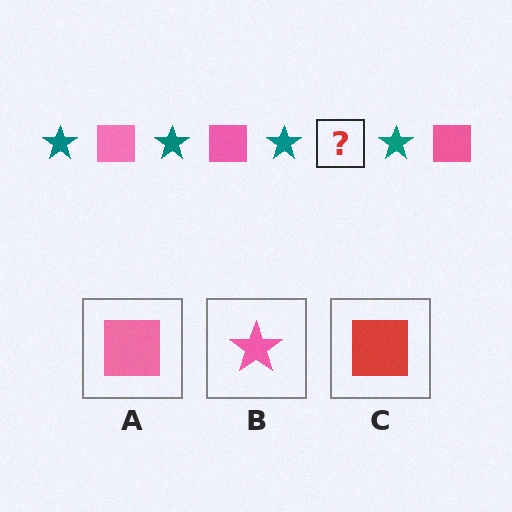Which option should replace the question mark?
Option A.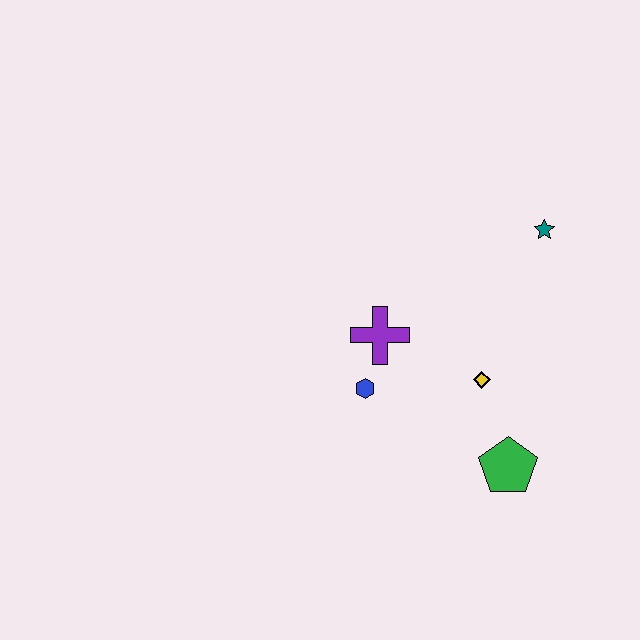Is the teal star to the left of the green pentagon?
No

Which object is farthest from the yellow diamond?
The teal star is farthest from the yellow diamond.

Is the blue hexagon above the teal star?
No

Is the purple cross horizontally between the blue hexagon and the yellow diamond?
Yes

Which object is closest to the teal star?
The yellow diamond is closest to the teal star.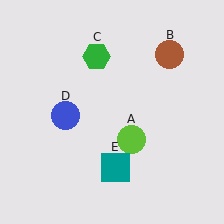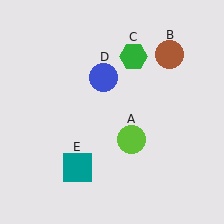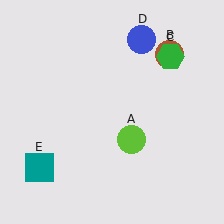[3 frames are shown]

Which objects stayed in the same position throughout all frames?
Lime circle (object A) and brown circle (object B) remained stationary.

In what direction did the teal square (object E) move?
The teal square (object E) moved left.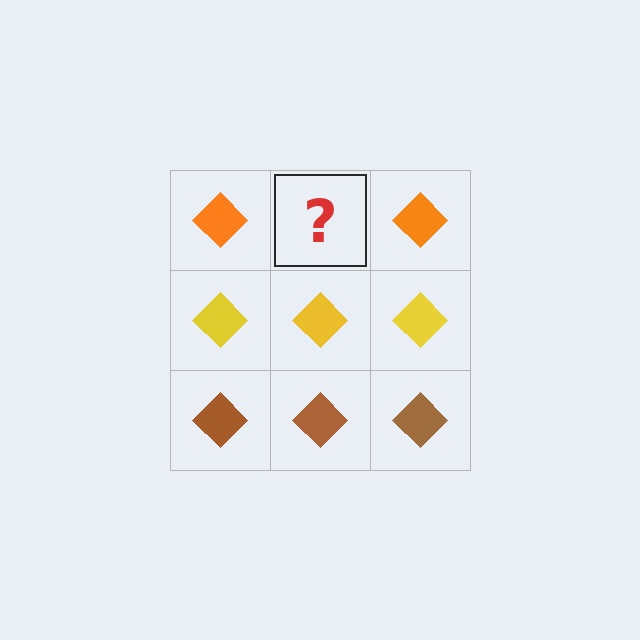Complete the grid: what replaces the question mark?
The question mark should be replaced with an orange diamond.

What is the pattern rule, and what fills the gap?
The rule is that each row has a consistent color. The gap should be filled with an orange diamond.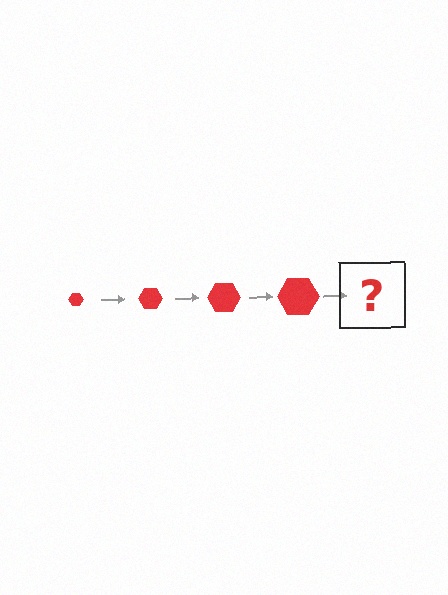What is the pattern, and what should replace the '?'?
The pattern is that the hexagon gets progressively larger each step. The '?' should be a red hexagon, larger than the previous one.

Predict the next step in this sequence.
The next step is a red hexagon, larger than the previous one.